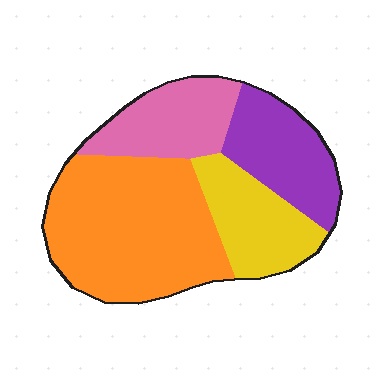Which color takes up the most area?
Orange, at roughly 45%.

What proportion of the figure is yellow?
Yellow covers roughly 20% of the figure.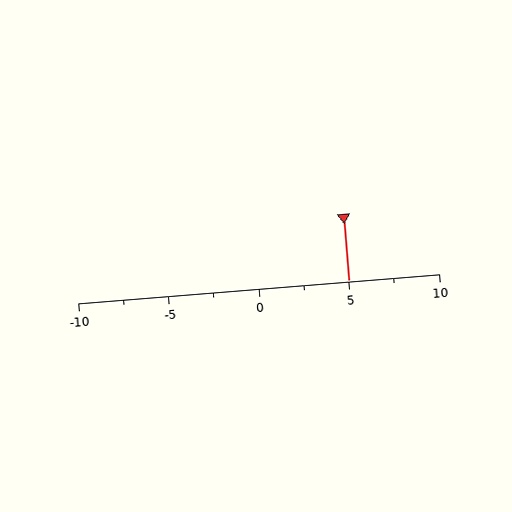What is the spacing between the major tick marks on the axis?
The major ticks are spaced 5 apart.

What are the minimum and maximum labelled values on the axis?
The axis runs from -10 to 10.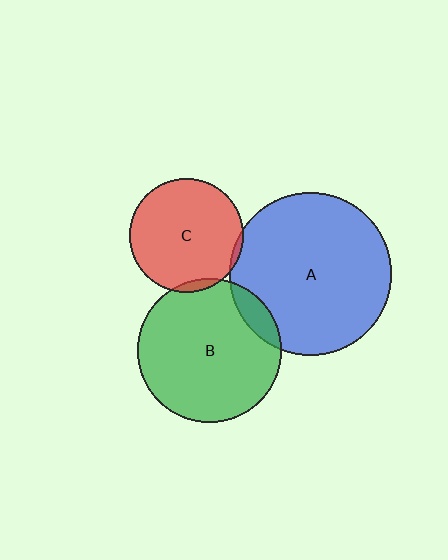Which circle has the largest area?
Circle A (blue).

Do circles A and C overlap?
Yes.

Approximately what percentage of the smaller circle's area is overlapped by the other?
Approximately 5%.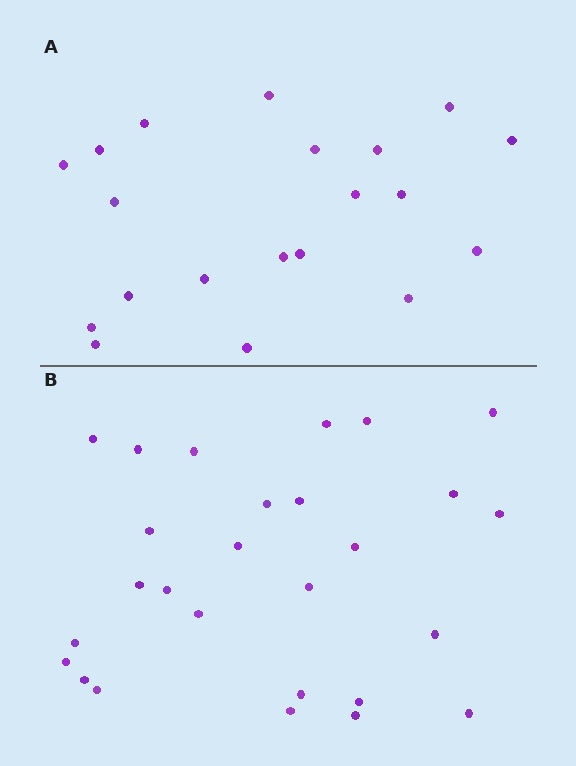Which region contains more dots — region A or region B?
Region B (the bottom region) has more dots.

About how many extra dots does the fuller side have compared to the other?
Region B has roughly 8 or so more dots than region A.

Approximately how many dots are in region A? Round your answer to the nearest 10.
About 20 dots.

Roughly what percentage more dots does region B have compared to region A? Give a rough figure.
About 35% more.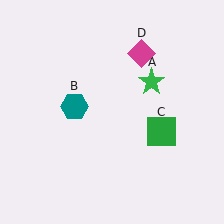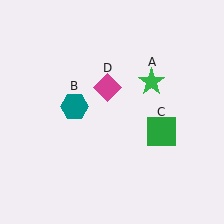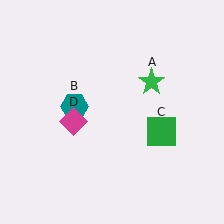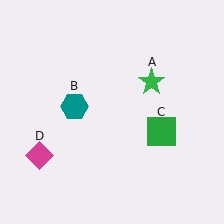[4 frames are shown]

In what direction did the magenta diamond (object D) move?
The magenta diamond (object D) moved down and to the left.